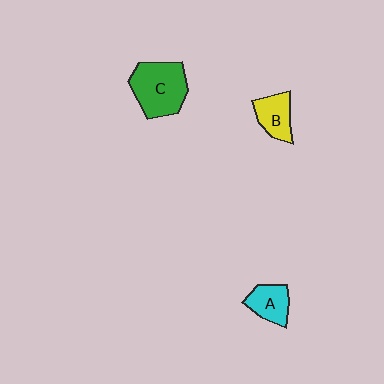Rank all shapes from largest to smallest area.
From largest to smallest: C (green), B (yellow), A (cyan).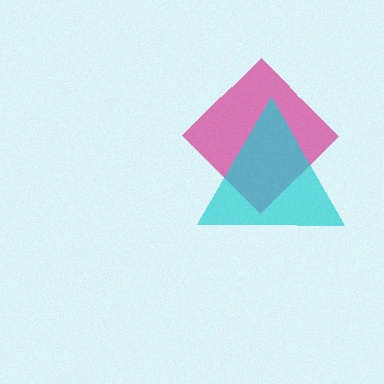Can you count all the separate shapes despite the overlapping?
Yes, there are 2 separate shapes.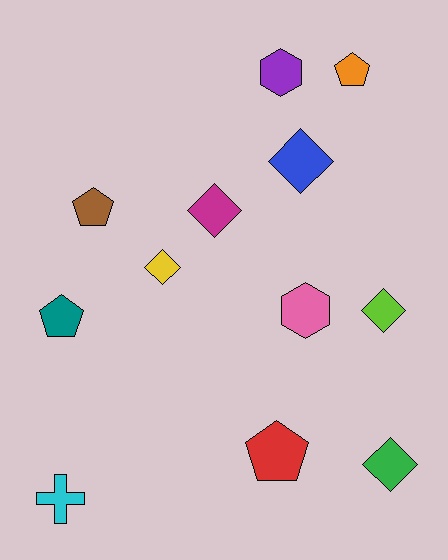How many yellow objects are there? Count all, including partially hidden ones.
There is 1 yellow object.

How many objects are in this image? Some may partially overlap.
There are 12 objects.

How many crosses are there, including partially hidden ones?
There is 1 cross.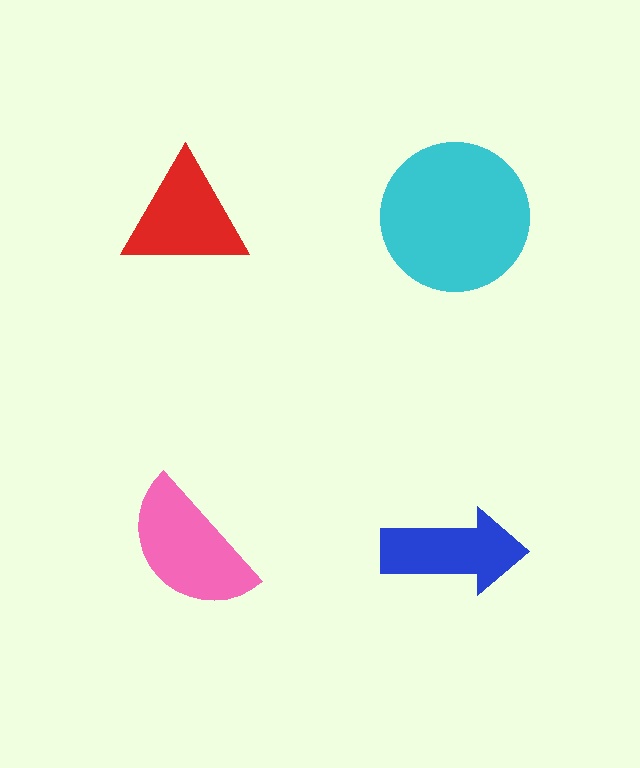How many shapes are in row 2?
2 shapes.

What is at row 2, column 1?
A pink semicircle.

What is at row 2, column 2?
A blue arrow.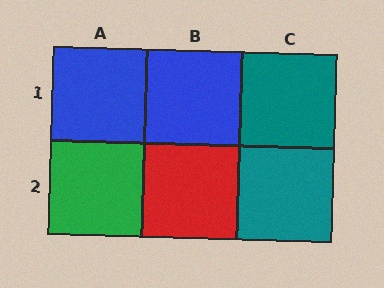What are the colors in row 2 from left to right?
Green, red, teal.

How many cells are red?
1 cell is red.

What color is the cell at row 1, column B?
Blue.